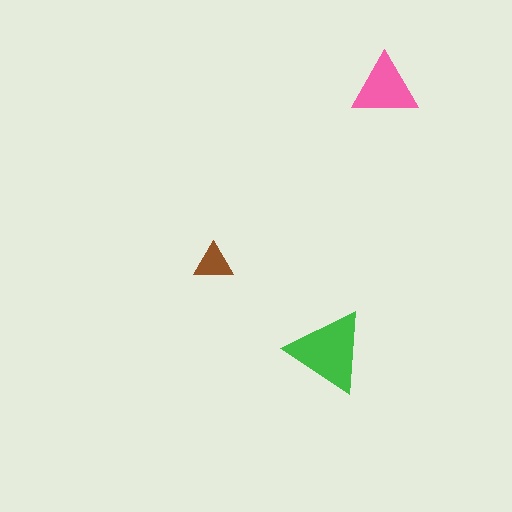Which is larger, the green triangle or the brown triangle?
The green one.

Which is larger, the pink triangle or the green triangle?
The green one.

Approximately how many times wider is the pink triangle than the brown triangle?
About 1.5 times wider.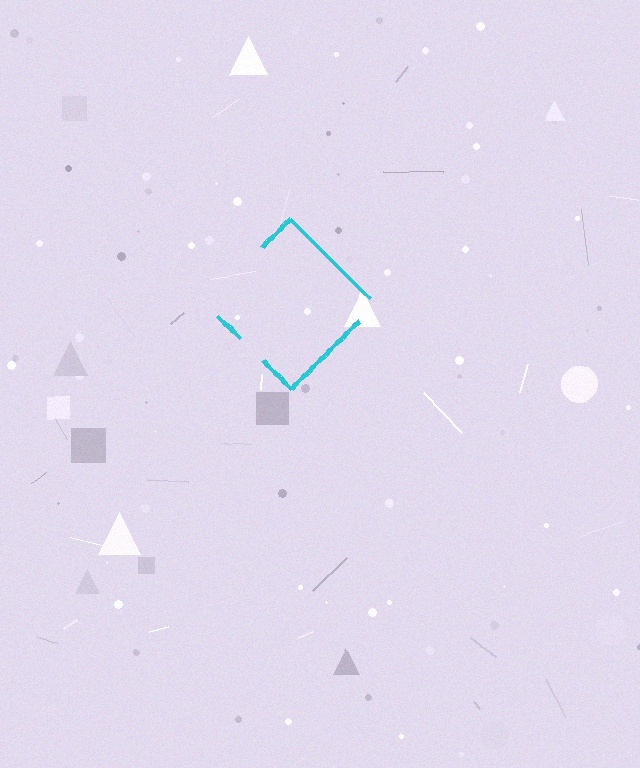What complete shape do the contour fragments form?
The contour fragments form a diamond.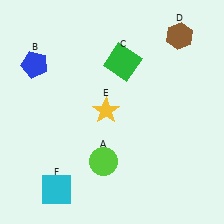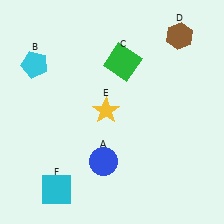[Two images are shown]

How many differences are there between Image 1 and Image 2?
There are 2 differences between the two images.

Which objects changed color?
A changed from lime to blue. B changed from blue to cyan.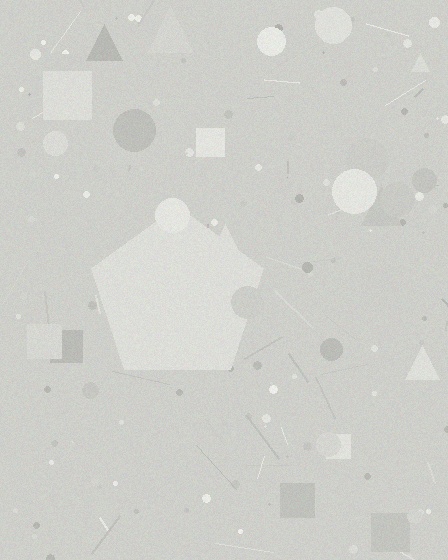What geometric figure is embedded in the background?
A pentagon is embedded in the background.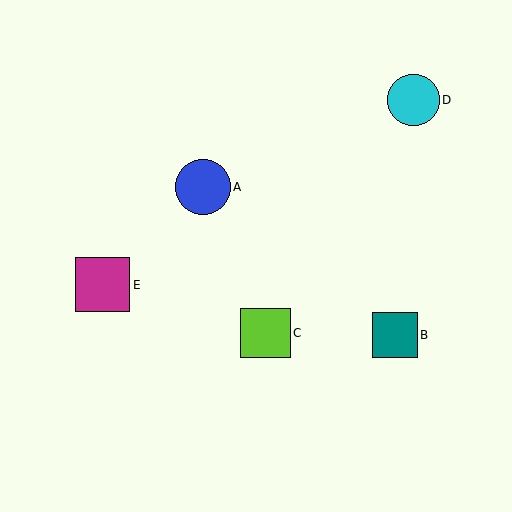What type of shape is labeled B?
Shape B is a teal square.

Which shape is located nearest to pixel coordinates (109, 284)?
The magenta square (labeled E) at (102, 285) is nearest to that location.